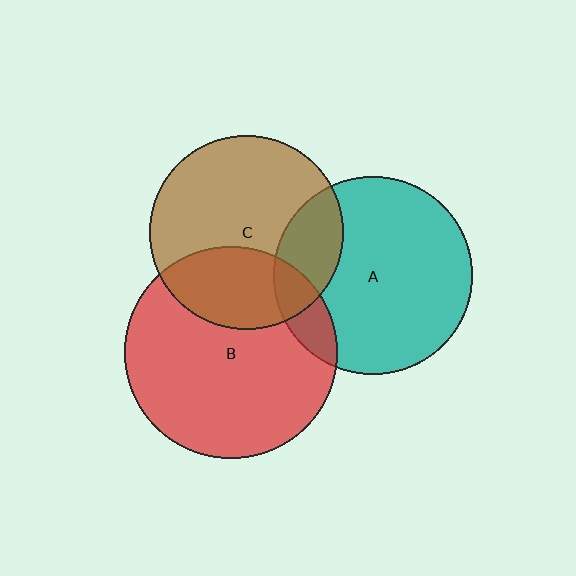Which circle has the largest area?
Circle B (red).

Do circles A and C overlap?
Yes.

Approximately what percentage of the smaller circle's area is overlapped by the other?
Approximately 20%.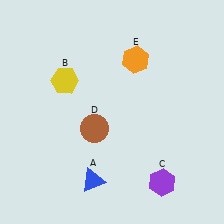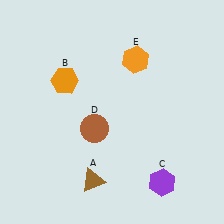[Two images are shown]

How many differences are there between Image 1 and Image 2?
There are 2 differences between the two images.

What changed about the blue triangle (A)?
In Image 1, A is blue. In Image 2, it changed to brown.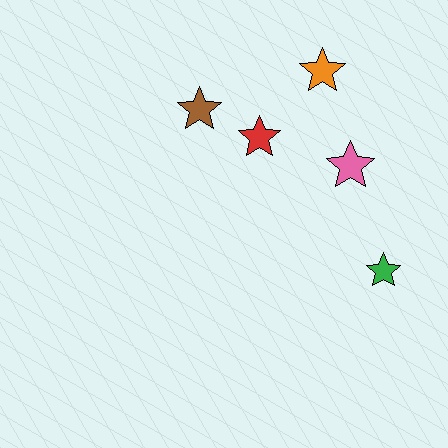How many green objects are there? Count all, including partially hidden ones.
There is 1 green object.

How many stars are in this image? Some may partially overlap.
There are 5 stars.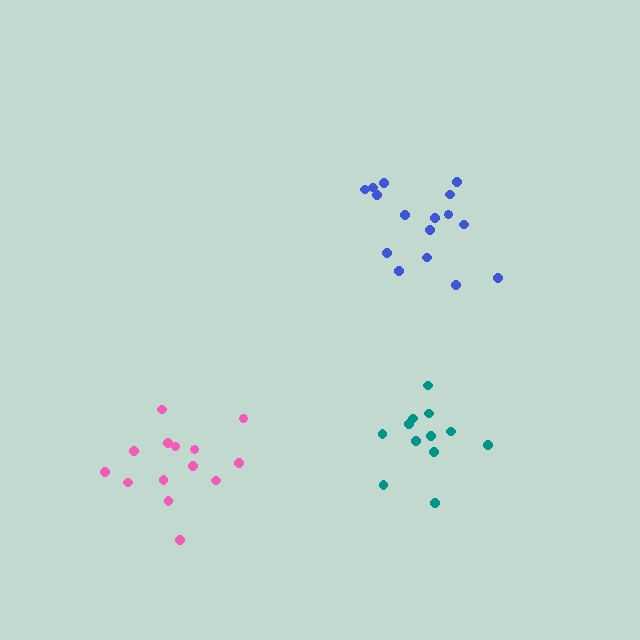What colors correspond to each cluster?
The clusters are colored: pink, teal, blue.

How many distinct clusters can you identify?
There are 3 distinct clusters.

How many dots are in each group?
Group 1: 14 dots, Group 2: 12 dots, Group 3: 16 dots (42 total).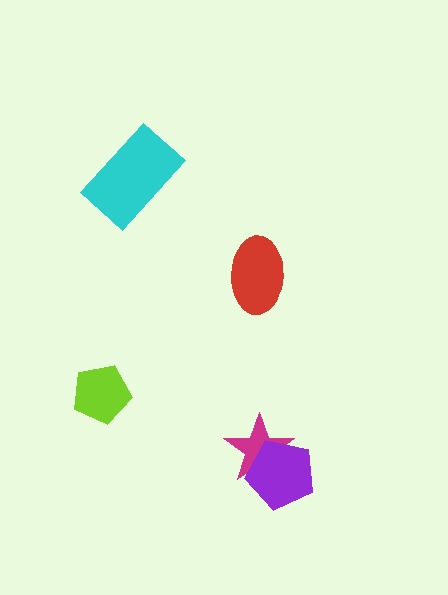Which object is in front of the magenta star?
The purple pentagon is in front of the magenta star.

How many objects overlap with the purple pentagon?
1 object overlaps with the purple pentagon.